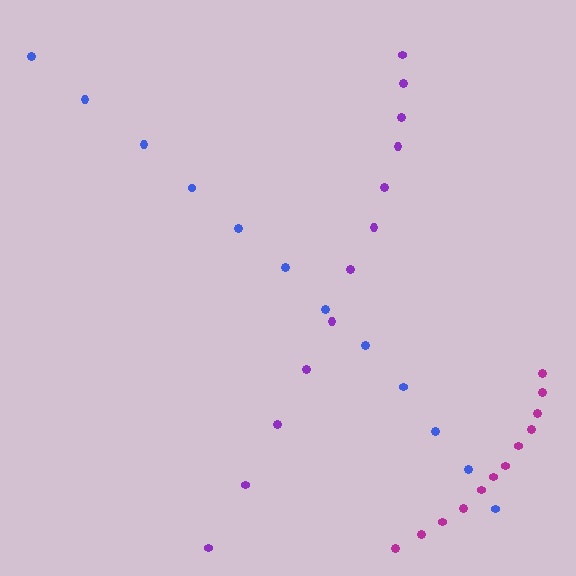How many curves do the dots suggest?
There are 3 distinct paths.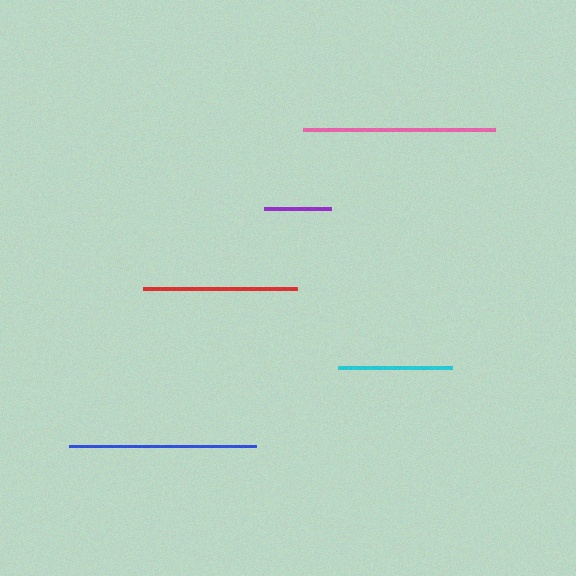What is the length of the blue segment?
The blue segment is approximately 187 pixels long.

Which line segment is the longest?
The pink line is the longest at approximately 192 pixels.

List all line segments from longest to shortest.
From longest to shortest: pink, blue, red, cyan, purple.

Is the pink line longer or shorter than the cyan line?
The pink line is longer than the cyan line.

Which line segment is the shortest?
The purple line is the shortest at approximately 67 pixels.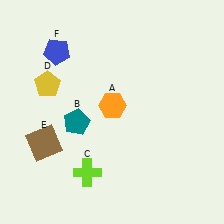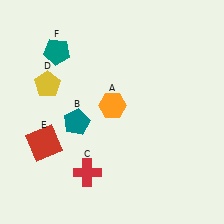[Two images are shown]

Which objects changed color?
C changed from lime to red. E changed from brown to red. F changed from blue to teal.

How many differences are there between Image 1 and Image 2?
There are 3 differences between the two images.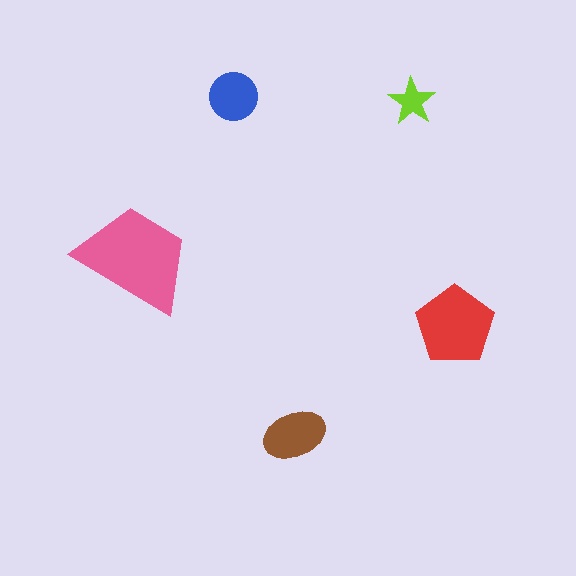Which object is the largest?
The pink trapezoid.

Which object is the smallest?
The lime star.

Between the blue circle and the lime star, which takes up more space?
The blue circle.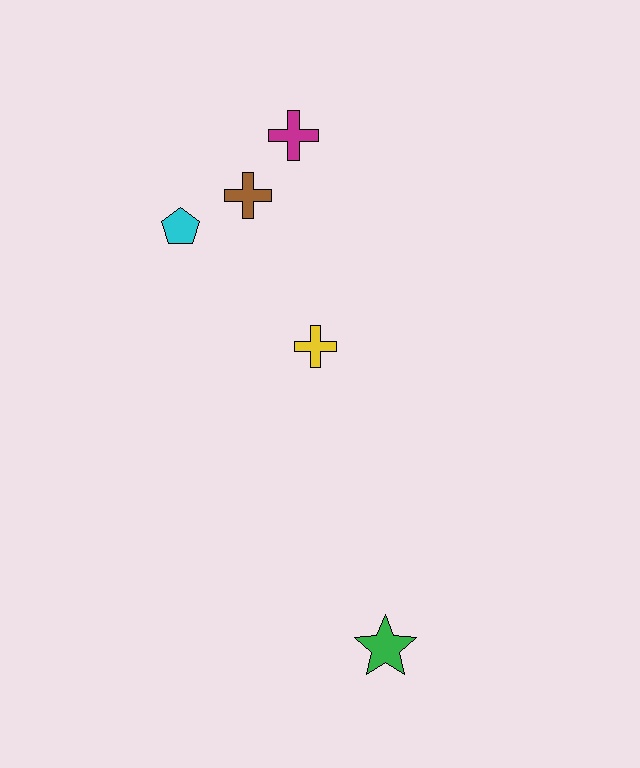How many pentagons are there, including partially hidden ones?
There is 1 pentagon.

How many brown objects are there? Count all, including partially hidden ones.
There is 1 brown object.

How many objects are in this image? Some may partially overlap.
There are 5 objects.